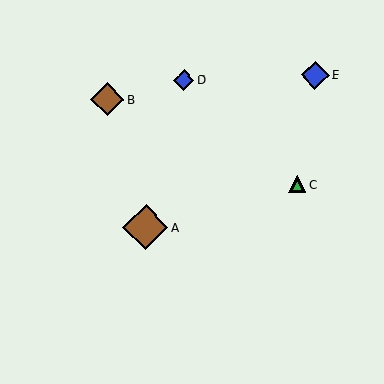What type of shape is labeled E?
Shape E is a blue diamond.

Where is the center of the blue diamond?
The center of the blue diamond is at (184, 80).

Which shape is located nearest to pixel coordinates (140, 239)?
The brown diamond (labeled A) at (145, 227) is nearest to that location.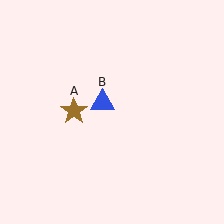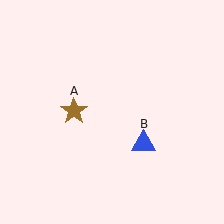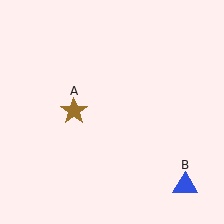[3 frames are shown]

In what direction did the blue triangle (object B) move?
The blue triangle (object B) moved down and to the right.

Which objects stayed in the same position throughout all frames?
Brown star (object A) remained stationary.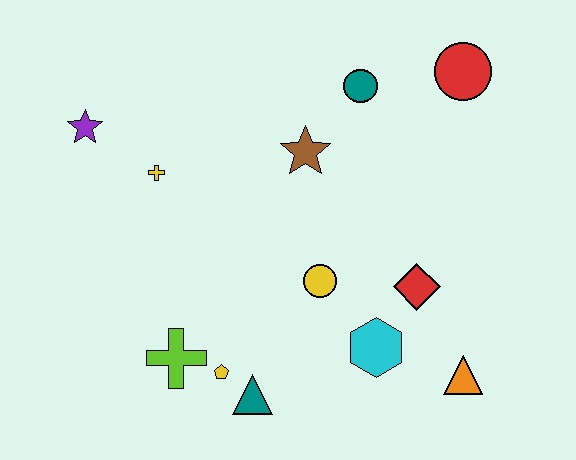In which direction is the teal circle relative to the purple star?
The teal circle is to the right of the purple star.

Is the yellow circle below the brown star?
Yes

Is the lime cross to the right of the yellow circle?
No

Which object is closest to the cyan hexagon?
The red diamond is closest to the cyan hexagon.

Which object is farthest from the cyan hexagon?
The purple star is farthest from the cyan hexagon.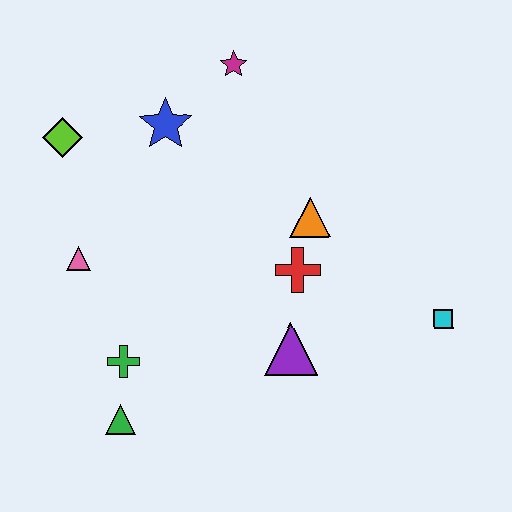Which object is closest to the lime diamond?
The blue star is closest to the lime diamond.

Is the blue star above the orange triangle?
Yes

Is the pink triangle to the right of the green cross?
No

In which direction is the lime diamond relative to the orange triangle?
The lime diamond is to the left of the orange triangle.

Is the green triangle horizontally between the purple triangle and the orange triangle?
No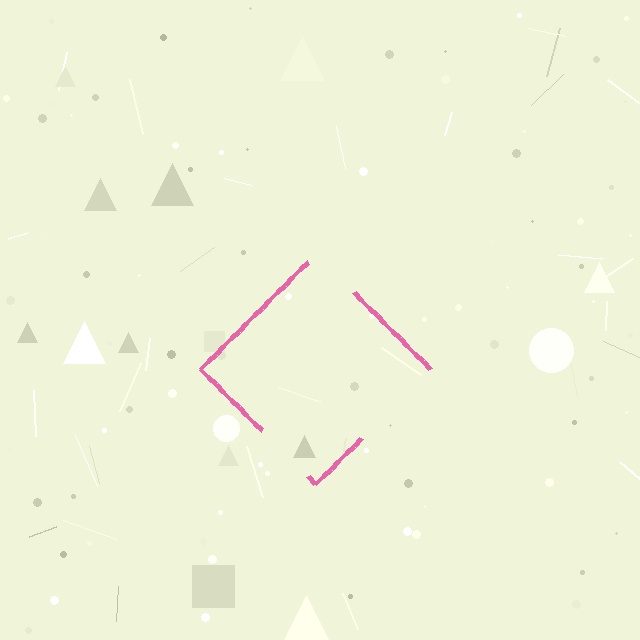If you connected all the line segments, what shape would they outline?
They would outline a diamond.